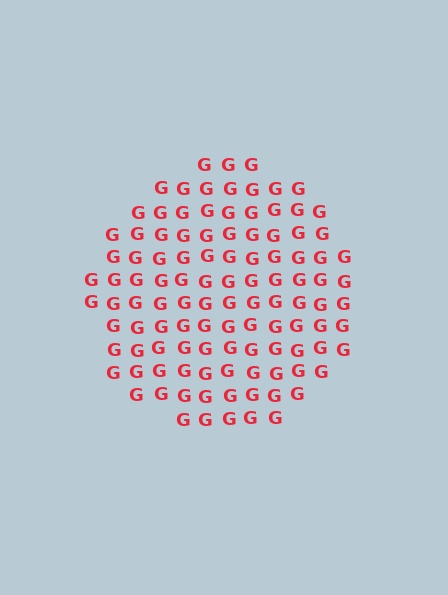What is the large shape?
The large shape is a circle.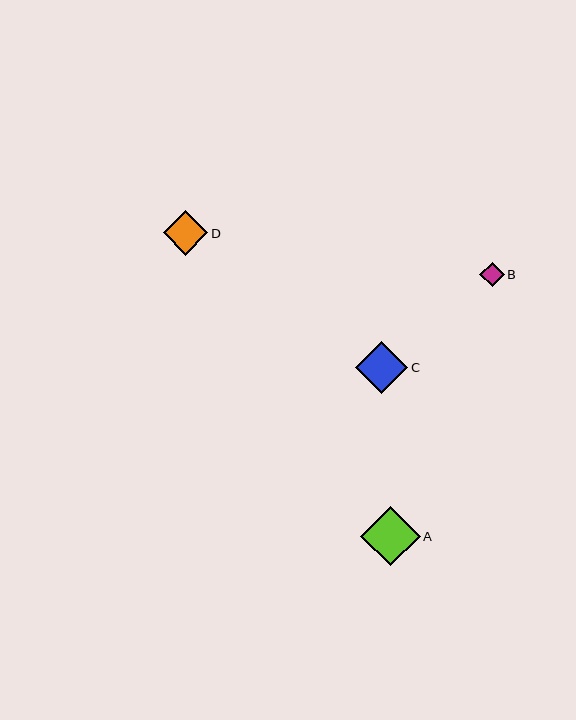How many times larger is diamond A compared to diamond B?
Diamond A is approximately 2.4 times the size of diamond B.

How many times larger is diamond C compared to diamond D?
Diamond C is approximately 1.2 times the size of diamond D.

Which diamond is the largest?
Diamond A is the largest with a size of approximately 59 pixels.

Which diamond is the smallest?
Diamond B is the smallest with a size of approximately 24 pixels.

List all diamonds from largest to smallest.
From largest to smallest: A, C, D, B.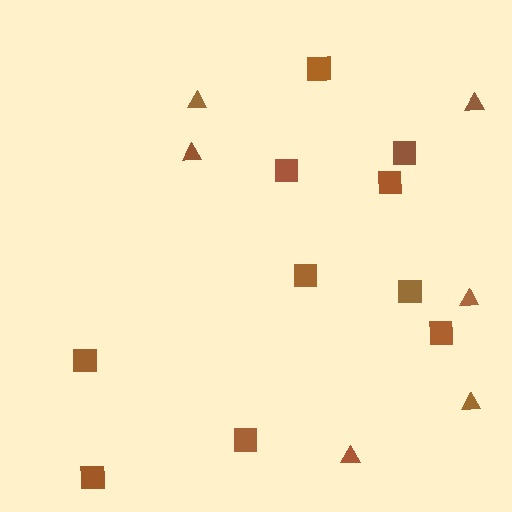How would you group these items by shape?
There are 2 groups: one group of squares (10) and one group of triangles (6).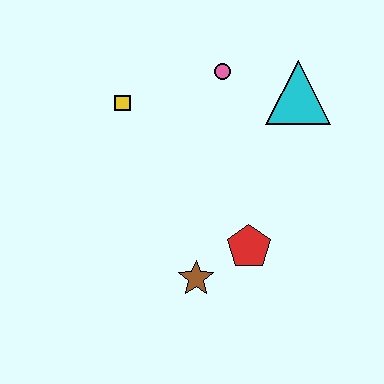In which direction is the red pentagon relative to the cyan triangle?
The red pentagon is below the cyan triangle.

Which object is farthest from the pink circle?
The brown star is farthest from the pink circle.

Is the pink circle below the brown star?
No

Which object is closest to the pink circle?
The cyan triangle is closest to the pink circle.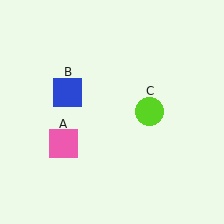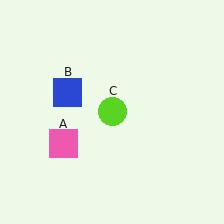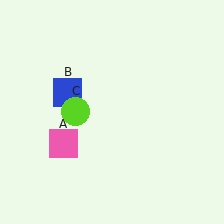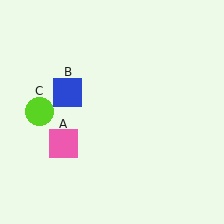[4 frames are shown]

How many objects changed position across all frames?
1 object changed position: lime circle (object C).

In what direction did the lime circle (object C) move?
The lime circle (object C) moved left.